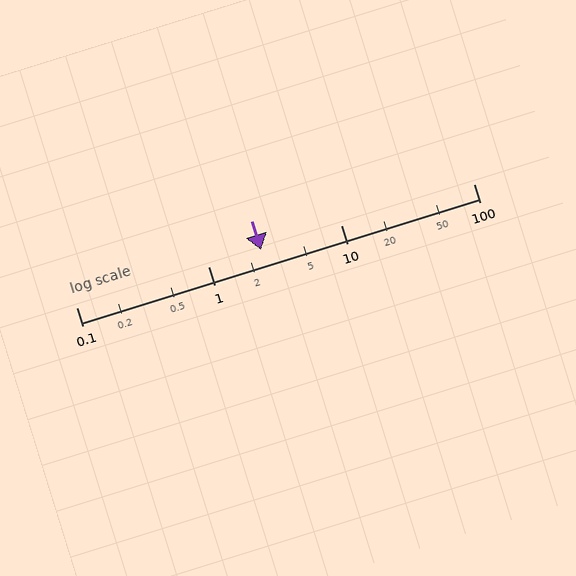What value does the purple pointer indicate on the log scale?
The pointer indicates approximately 2.5.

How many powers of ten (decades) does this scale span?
The scale spans 3 decades, from 0.1 to 100.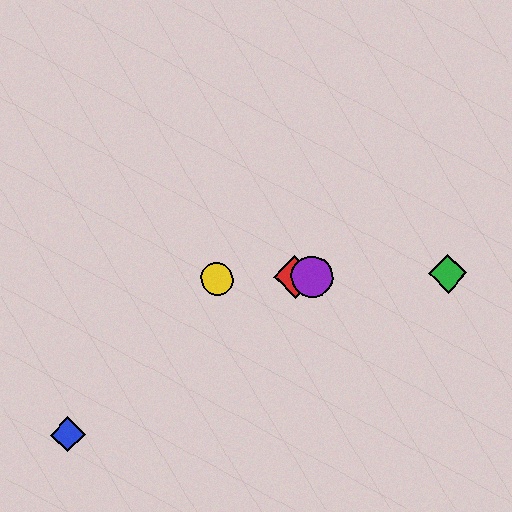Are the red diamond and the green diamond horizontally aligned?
Yes, both are at y≈277.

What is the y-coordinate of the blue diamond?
The blue diamond is at y≈434.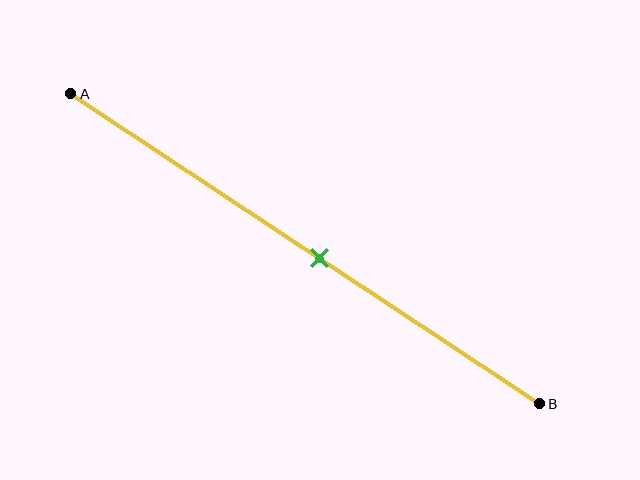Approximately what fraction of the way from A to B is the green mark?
The green mark is approximately 55% of the way from A to B.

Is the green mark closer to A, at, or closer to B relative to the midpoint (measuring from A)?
The green mark is closer to point B than the midpoint of segment AB.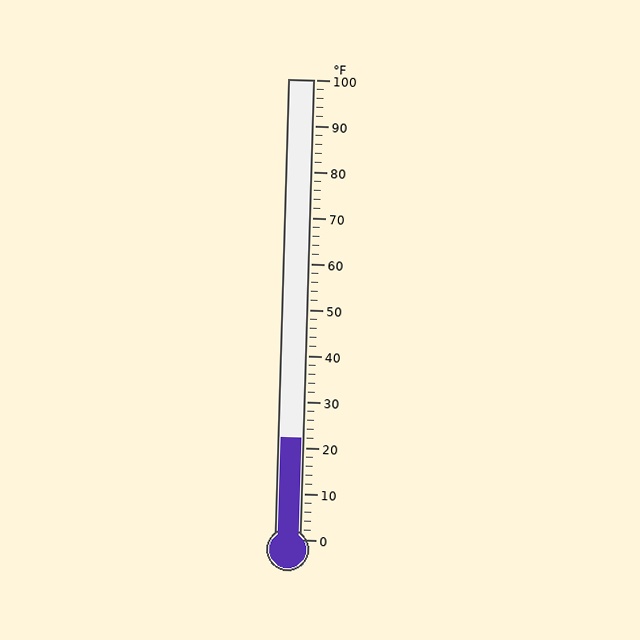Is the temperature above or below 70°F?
The temperature is below 70°F.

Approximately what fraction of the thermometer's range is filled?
The thermometer is filled to approximately 20% of its range.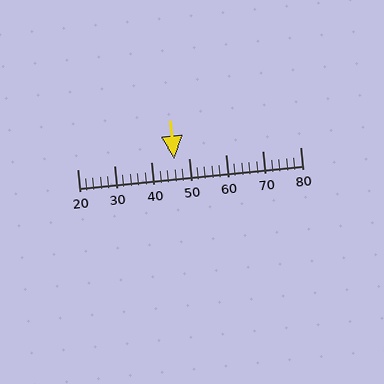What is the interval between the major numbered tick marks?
The major tick marks are spaced 10 units apart.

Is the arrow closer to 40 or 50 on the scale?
The arrow is closer to 50.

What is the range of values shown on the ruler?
The ruler shows values from 20 to 80.